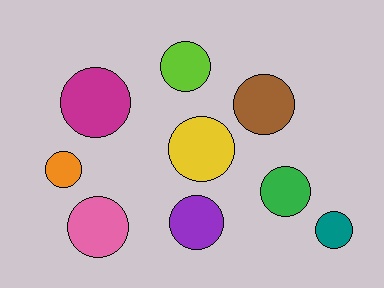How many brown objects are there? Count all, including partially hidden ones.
There is 1 brown object.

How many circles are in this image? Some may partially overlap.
There are 9 circles.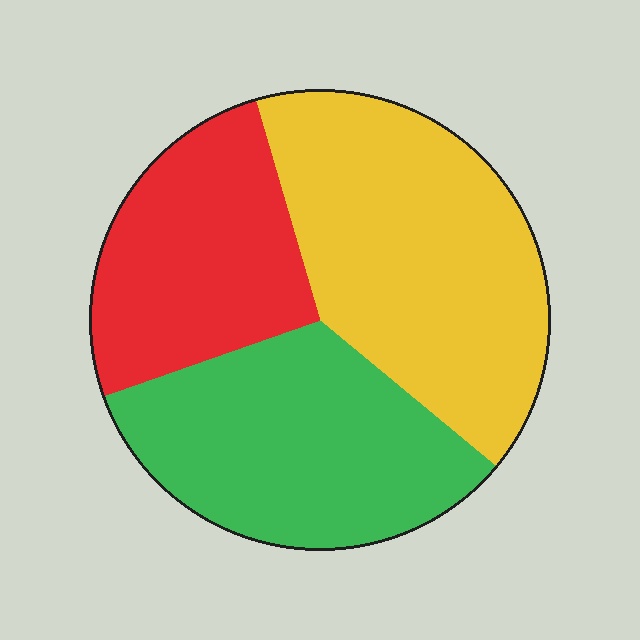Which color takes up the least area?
Red, at roughly 25%.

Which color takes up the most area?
Yellow, at roughly 40%.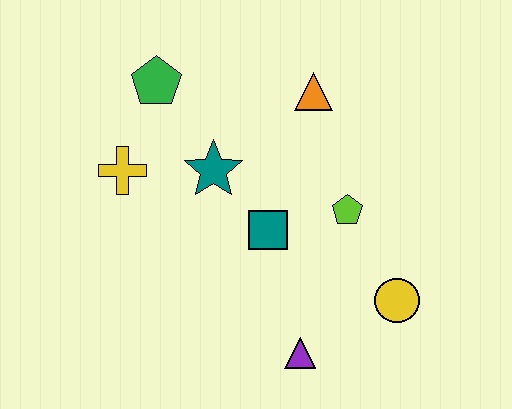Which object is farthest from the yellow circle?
The green pentagon is farthest from the yellow circle.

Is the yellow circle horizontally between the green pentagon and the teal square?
No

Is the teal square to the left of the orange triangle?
Yes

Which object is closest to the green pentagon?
The yellow cross is closest to the green pentagon.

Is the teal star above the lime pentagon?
Yes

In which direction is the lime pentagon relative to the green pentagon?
The lime pentagon is to the right of the green pentagon.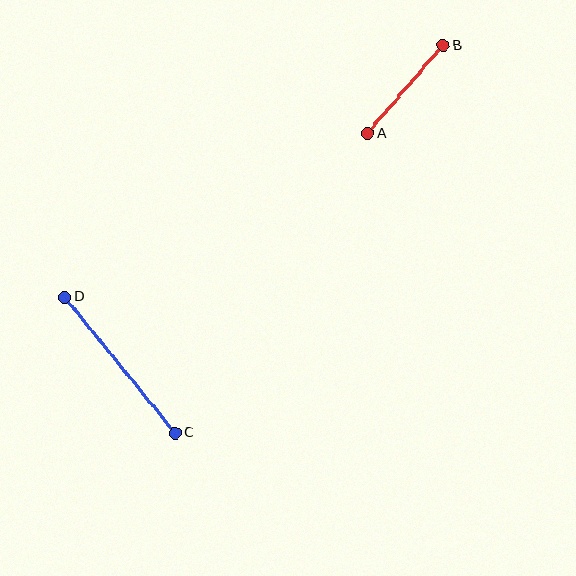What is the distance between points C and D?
The distance is approximately 175 pixels.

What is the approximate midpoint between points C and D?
The midpoint is at approximately (120, 365) pixels.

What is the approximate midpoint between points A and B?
The midpoint is at approximately (405, 90) pixels.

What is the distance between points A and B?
The distance is approximately 116 pixels.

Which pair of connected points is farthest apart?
Points C and D are farthest apart.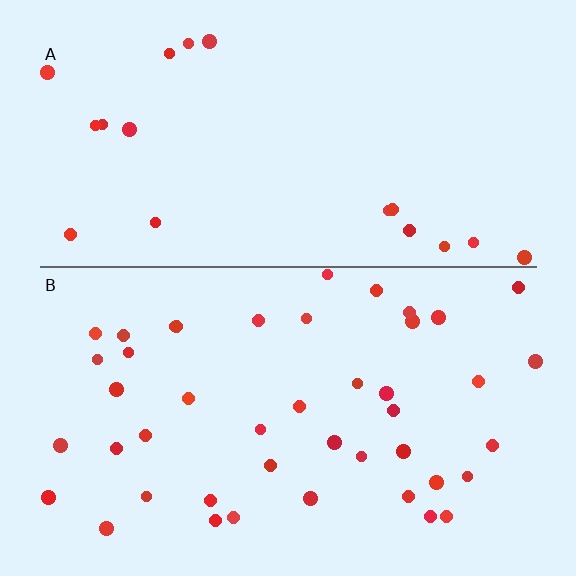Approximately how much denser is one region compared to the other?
Approximately 2.4× — region B over region A.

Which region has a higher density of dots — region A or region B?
B (the bottom).